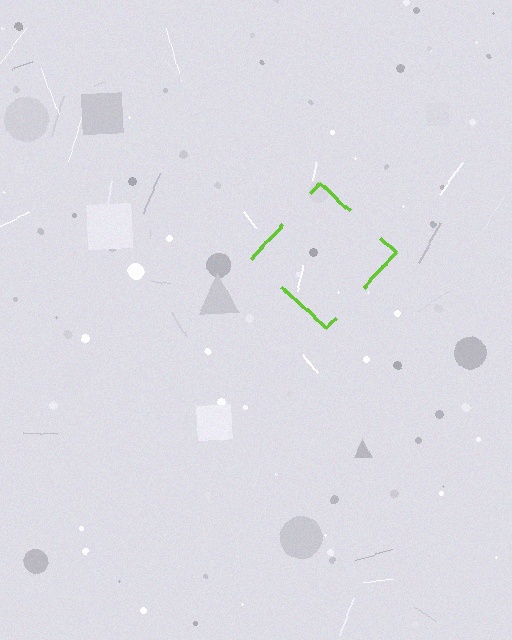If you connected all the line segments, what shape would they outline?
They would outline a diamond.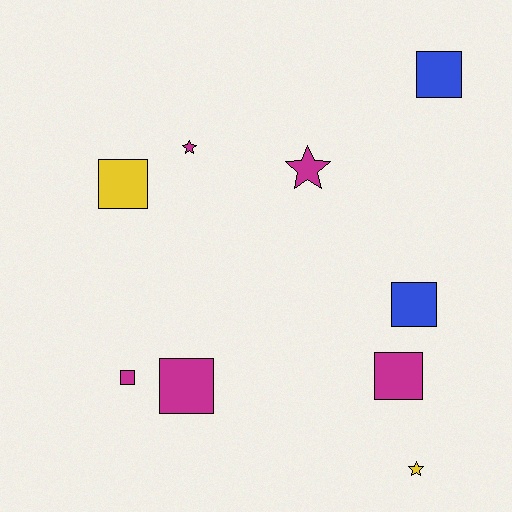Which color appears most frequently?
Magenta, with 5 objects.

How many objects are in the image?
There are 9 objects.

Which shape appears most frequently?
Square, with 6 objects.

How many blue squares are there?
There are 2 blue squares.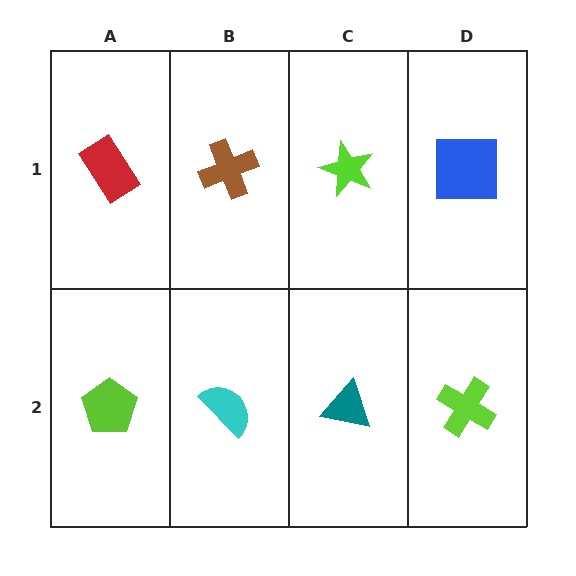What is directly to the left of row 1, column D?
A lime star.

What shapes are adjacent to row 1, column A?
A lime pentagon (row 2, column A), a brown cross (row 1, column B).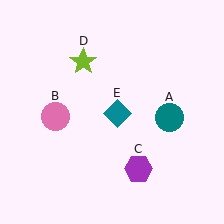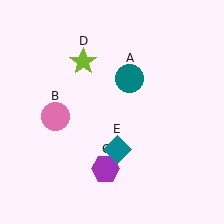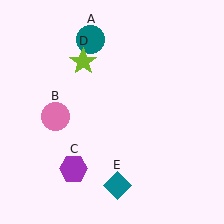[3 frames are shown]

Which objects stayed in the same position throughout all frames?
Pink circle (object B) and lime star (object D) remained stationary.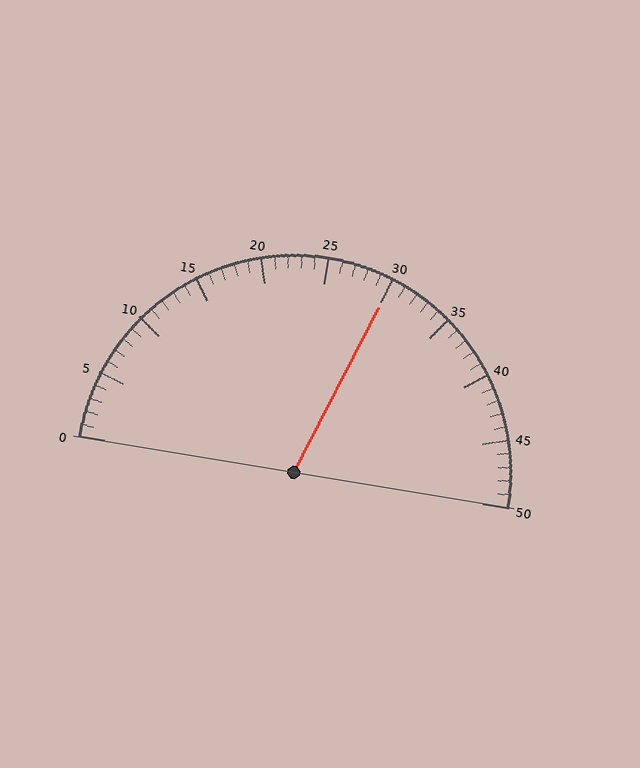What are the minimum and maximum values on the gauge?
The gauge ranges from 0 to 50.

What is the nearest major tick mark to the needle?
The nearest major tick mark is 30.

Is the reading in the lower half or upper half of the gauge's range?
The reading is in the upper half of the range (0 to 50).